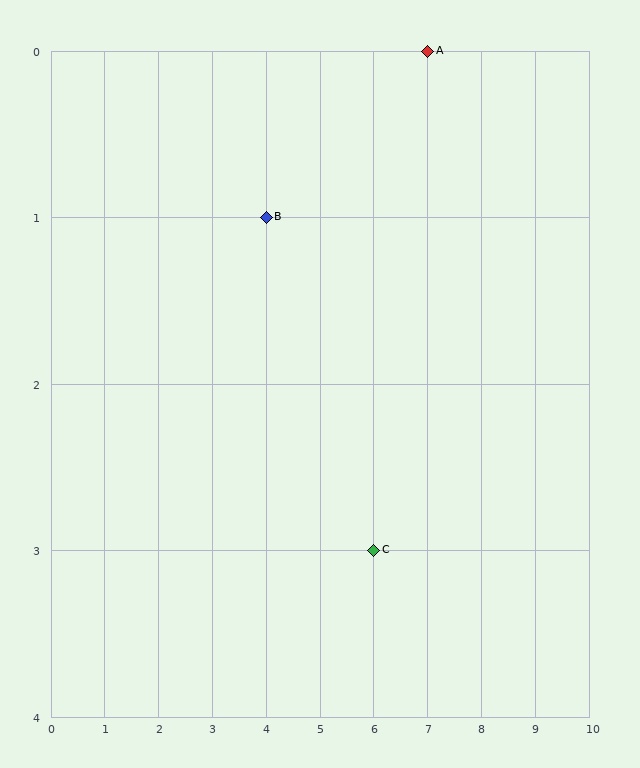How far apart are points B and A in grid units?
Points B and A are 3 columns and 1 row apart (about 3.2 grid units diagonally).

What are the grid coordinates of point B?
Point B is at grid coordinates (4, 1).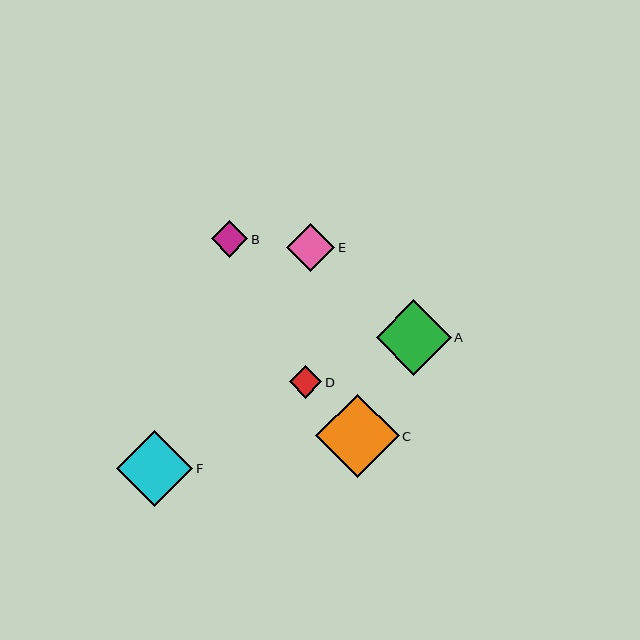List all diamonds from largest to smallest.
From largest to smallest: C, F, A, E, B, D.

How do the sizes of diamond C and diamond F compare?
Diamond C and diamond F are approximately the same size.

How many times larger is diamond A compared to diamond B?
Diamond A is approximately 2.1 times the size of diamond B.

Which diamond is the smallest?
Diamond D is the smallest with a size of approximately 33 pixels.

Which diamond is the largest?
Diamond C is the largest with a size of approximately 83 pixels.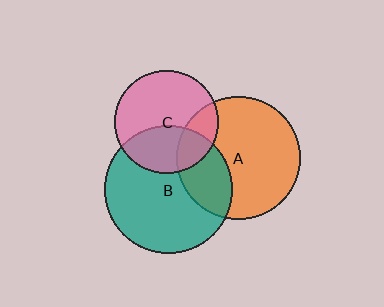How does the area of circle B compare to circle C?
Approximately 1.5 times.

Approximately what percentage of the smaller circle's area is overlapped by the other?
Approximately 20%.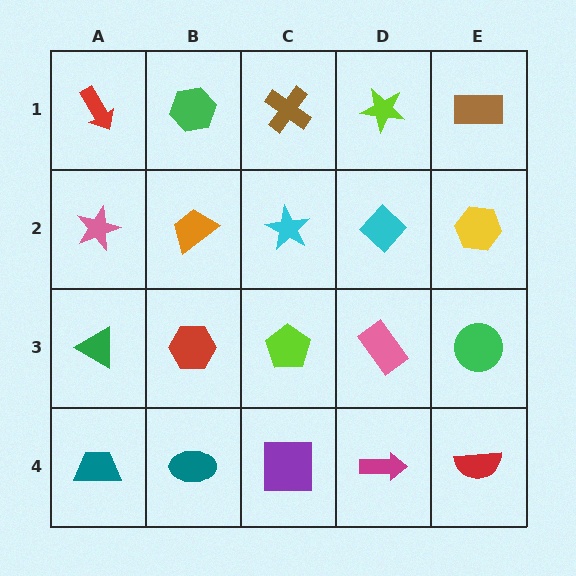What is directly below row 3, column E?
A red semicircle.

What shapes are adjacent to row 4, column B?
A red hexagon (row 3, column B), a teal trapezoid (row 4, column A), a purple square (row 4, column C).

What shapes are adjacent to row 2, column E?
A brown rectangle (row 1, column E), a green circle (row 3, column E), a cyan diamond (row 2, column D).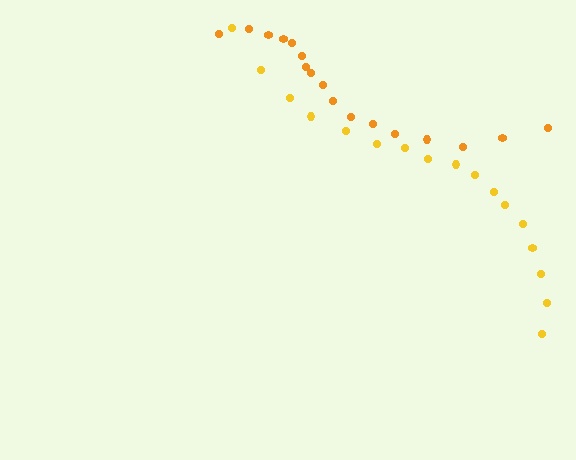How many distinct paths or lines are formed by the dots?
There are 2 distinct paths.